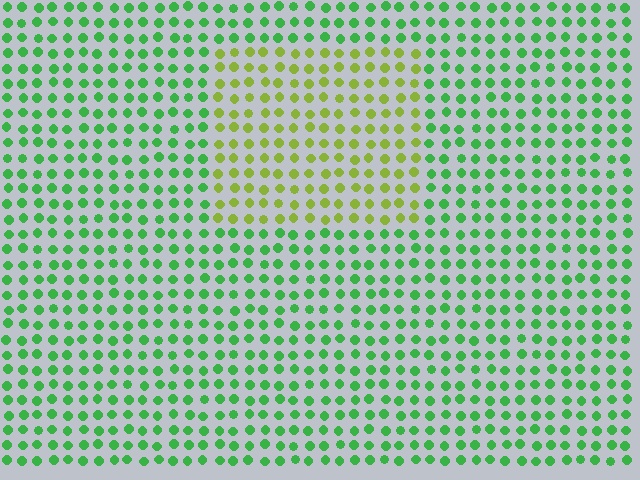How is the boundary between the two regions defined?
The boundary is defined purely by a slight shift in hue (about 46 degrees). Spacing, size, and orientation are identical on both sides.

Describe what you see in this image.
The image is filled with small green elements in a uniform arrangement. A rectangle-shaped region is visible where the elements are tinted to a slightly different hue, forming a subtle color boundary.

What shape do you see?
I see a rectangle.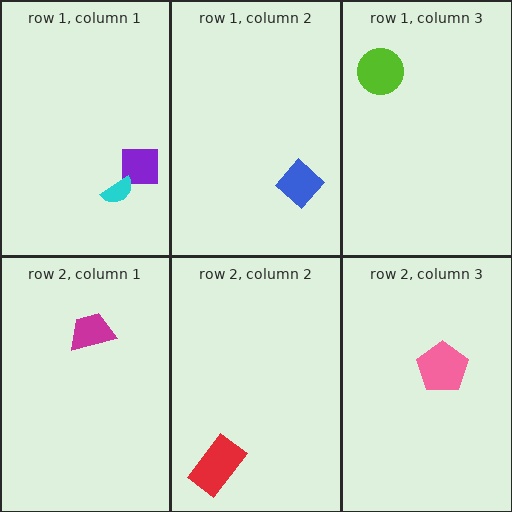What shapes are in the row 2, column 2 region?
The red rectangle.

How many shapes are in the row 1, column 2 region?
1.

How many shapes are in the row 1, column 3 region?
1.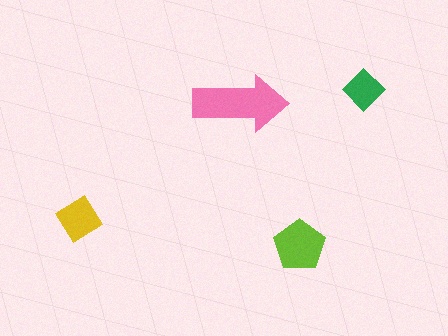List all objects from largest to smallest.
The pink arrow, the lime pentagon, the yellow diamond, the green diamond.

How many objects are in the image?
There are 4 objects in the image.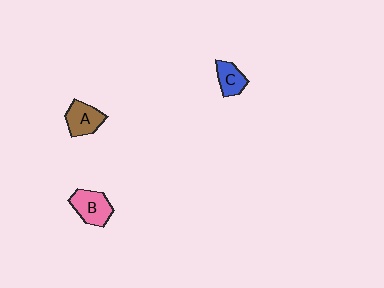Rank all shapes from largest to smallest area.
From largest to smallest: B (pink), A (brown), C (blue).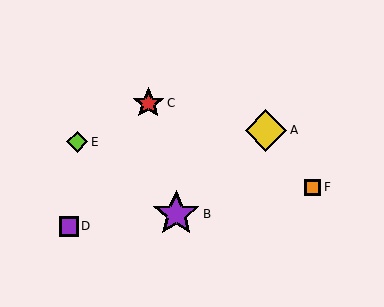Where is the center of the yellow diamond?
The center of the yellow diamond is at (266, 130).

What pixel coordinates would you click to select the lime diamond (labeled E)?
Click at (77, 142) to select the lime diamond E.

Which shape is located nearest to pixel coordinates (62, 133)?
The lime diamond (labeled E) at (77, 142) is nearest to that location.